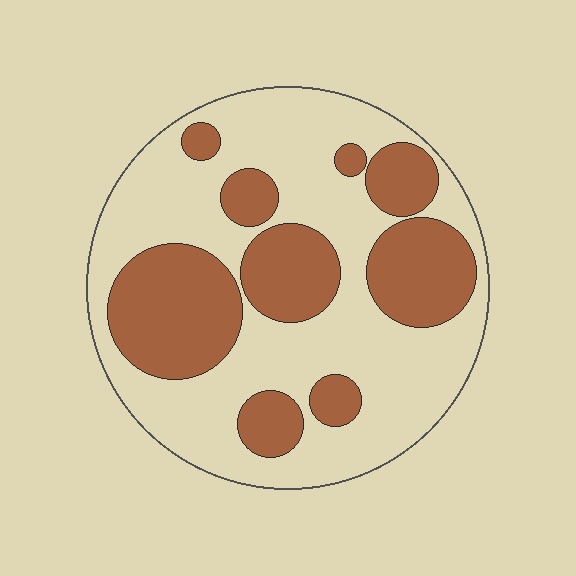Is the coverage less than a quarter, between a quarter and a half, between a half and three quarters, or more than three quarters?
Between a quarter and a half.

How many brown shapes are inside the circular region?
9.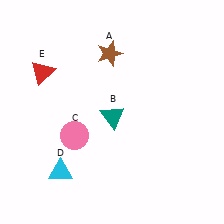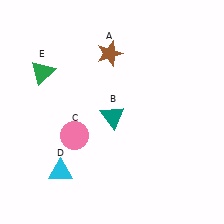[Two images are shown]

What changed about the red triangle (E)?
In Image 1, E is red. In Image 2, it changed to green.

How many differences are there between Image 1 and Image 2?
There is 1 difference between the two images.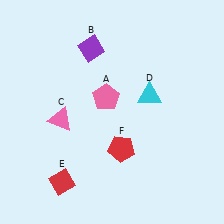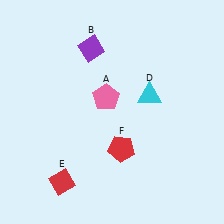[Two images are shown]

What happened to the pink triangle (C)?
The pink triangle (C) was removed in Image 2. It was in the bottom-left area of Image 1.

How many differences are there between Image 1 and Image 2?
There is 1 difference between the two images.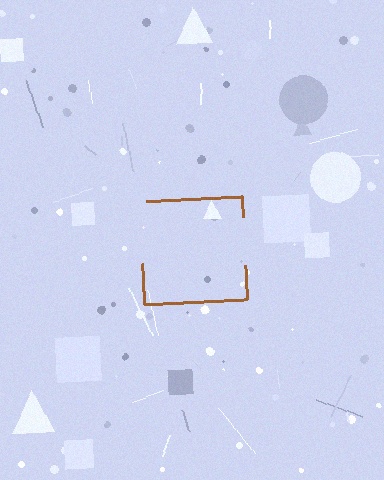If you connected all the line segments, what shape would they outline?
They would outline a square.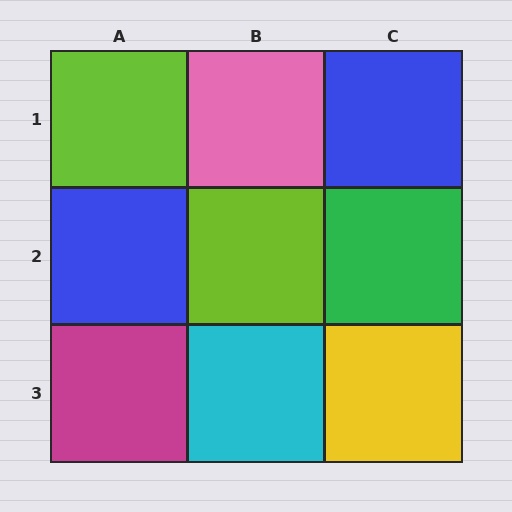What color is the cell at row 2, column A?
Blue.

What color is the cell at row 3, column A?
Magenta.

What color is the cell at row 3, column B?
Cyan.